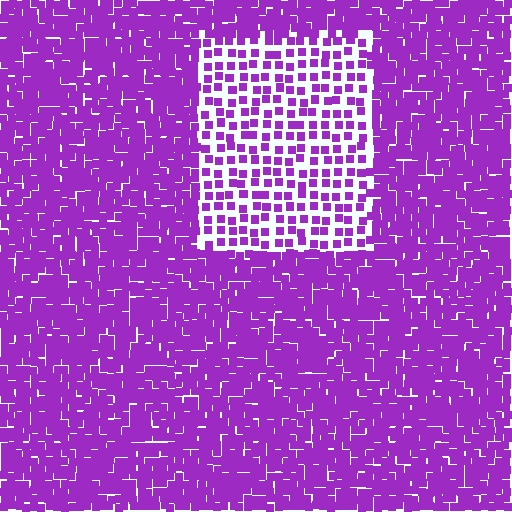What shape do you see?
I see a rectangle.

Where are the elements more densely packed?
The elements are more densely packed outside the rectangle boundary.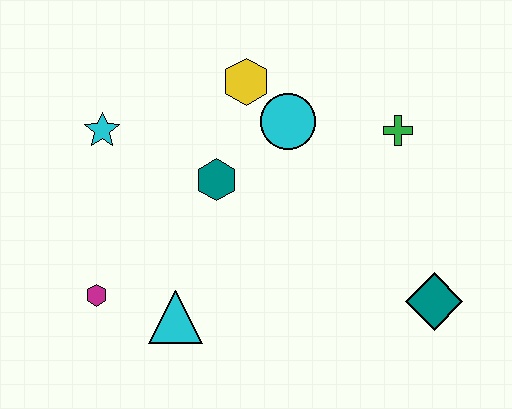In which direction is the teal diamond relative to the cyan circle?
The teal diamond is below the cyan circle.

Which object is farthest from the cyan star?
The teal diamond is farthest from the cyan star.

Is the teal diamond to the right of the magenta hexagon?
Yes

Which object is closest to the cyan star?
The teal hexagon is closest to the cyan star.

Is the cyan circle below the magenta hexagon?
No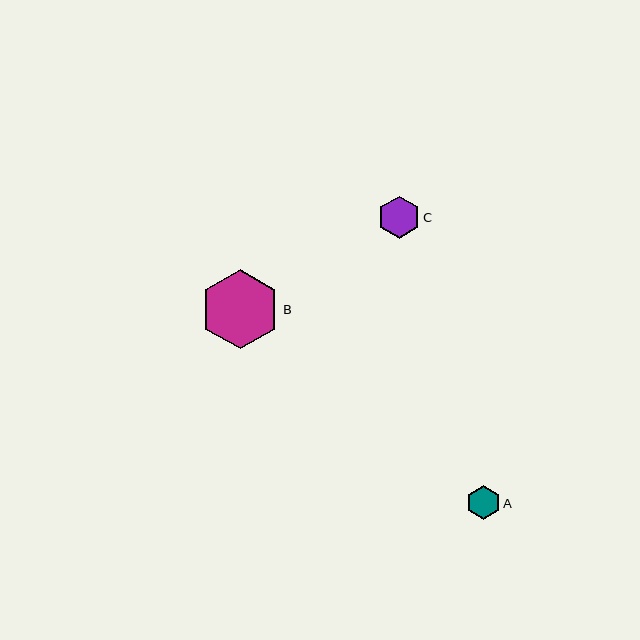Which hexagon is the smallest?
Hexagon A is the smallest with a size of approximately 34 pixels.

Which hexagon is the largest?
Hexagon B is the largest with a size of approximately 80 pixels.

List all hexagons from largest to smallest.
From largest to smallest: B, C, A.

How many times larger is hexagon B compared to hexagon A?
Hexagon B is approximately 2.4 times the size of hexagon A.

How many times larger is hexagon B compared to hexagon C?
Hexagon B is approximately 1.9 times the size of hexagon C.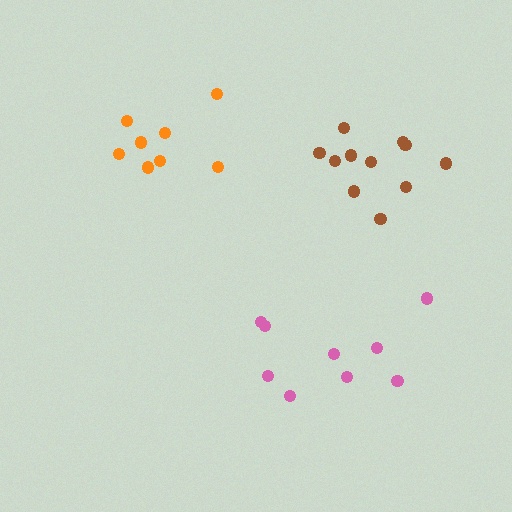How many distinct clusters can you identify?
There are 3 distinct clusters.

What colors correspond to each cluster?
The clusters are colored: orange, pink, brown.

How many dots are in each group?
Group 1: 8 dots, Group 2: 9 dots, Group 3: 11 dots (28 total).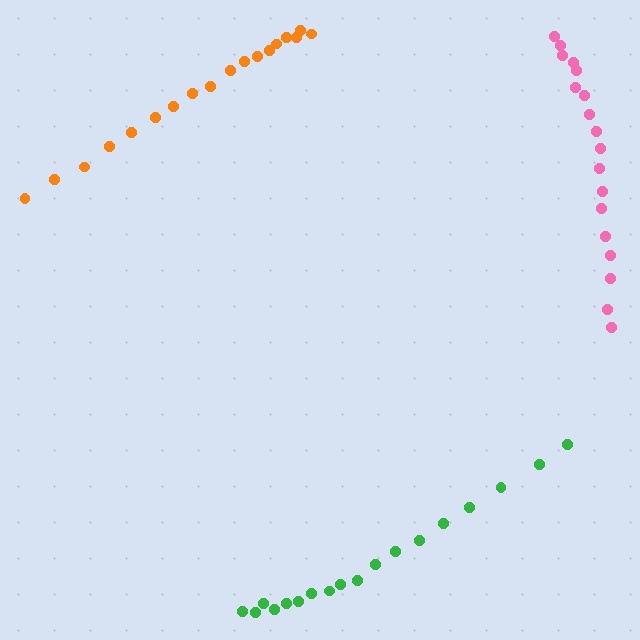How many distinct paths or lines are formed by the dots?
There are 3 distinct paths.